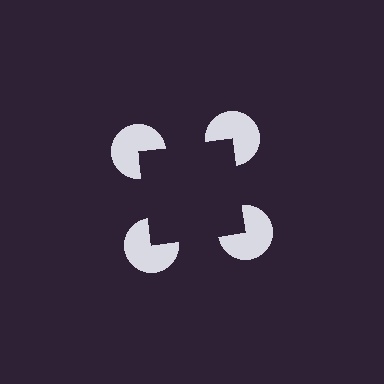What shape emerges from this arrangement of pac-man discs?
An illusory square — its edges are inferred from the aligned wedge cuts in the pac-man discs, not physically drawn.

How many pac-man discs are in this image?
There are 4 — one at each vertex of the illusory square.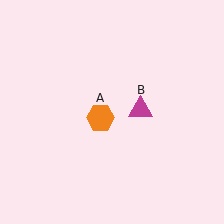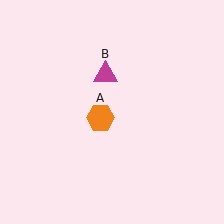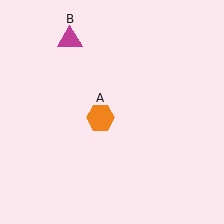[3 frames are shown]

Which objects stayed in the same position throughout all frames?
Orange hexagon (object A) remained stationary.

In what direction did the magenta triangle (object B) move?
The magenta triangle (object B) moved up and to the left.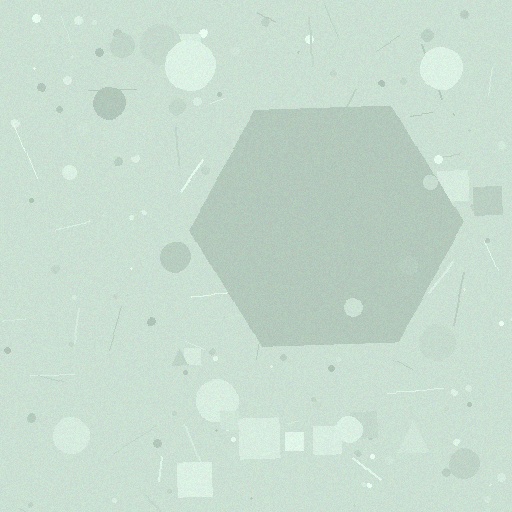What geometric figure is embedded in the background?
A hexagon is embedded in the background.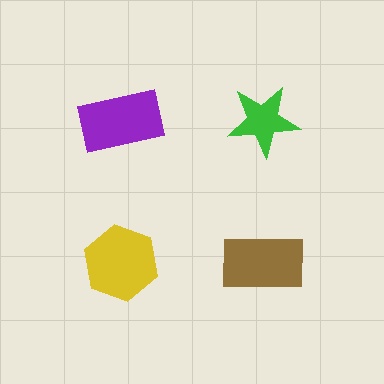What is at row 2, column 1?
A yellow hexagon.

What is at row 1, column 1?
A purple rectangle.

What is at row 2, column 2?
A brown rectangle.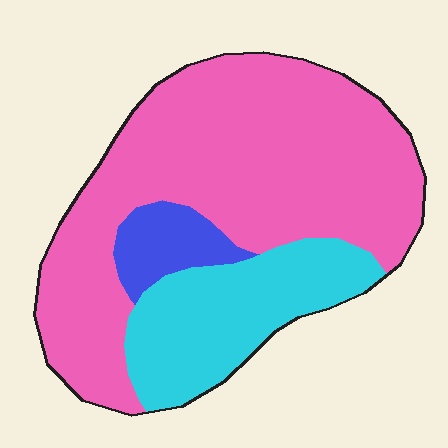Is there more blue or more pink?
Pink.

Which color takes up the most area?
Pink, at roughly 65%.